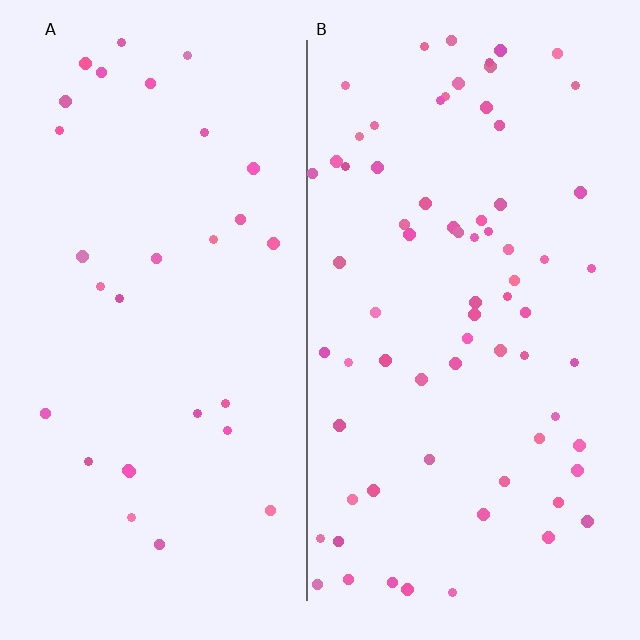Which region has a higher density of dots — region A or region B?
B (the right).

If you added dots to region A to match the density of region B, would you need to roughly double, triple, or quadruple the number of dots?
Approximately double.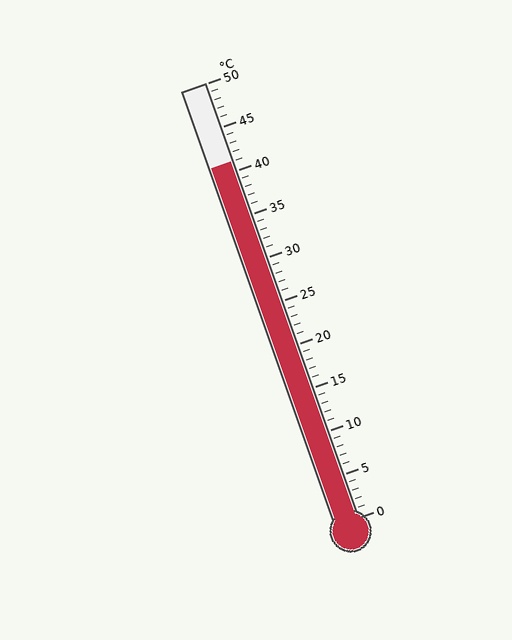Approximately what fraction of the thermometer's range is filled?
The thermometer is filled to approximately 80% of its range.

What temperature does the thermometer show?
The thermometer shows approximately 41°C.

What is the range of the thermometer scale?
The thermometer scale ranges from 0°C to 50°C.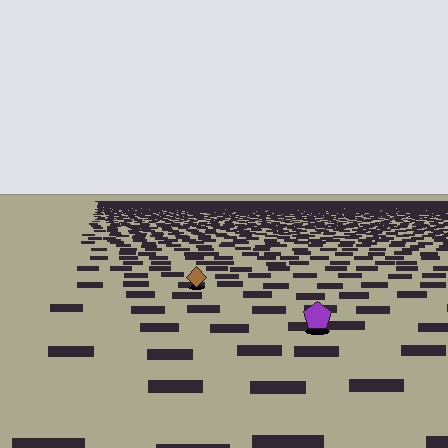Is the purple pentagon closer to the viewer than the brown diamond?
Yes. The purple pentagon is closer — you can tell from the texture gradient: the ground texture is coarser near it.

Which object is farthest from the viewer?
The brown diamond is farthest from the viewer. It appears smaller and the ground texture around it is denser.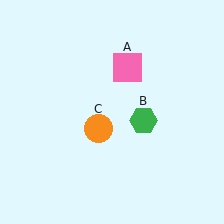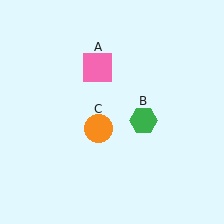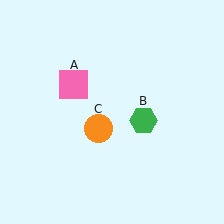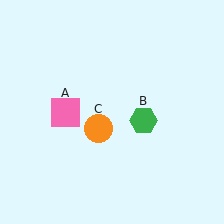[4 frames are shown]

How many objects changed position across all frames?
1 object changed position: pink square (object A).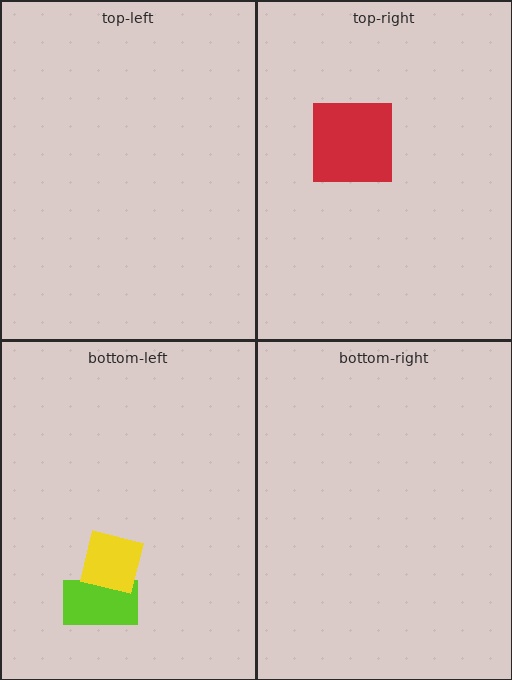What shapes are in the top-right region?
The red square.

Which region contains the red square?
The top-right region.